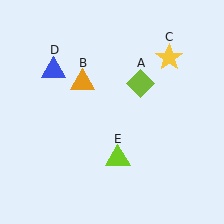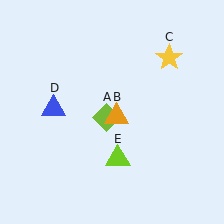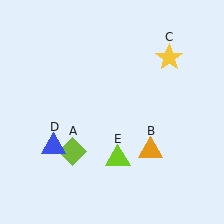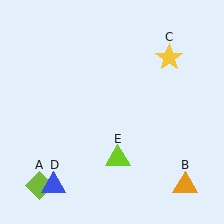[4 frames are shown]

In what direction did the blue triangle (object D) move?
The blue triangle (object D) moved down.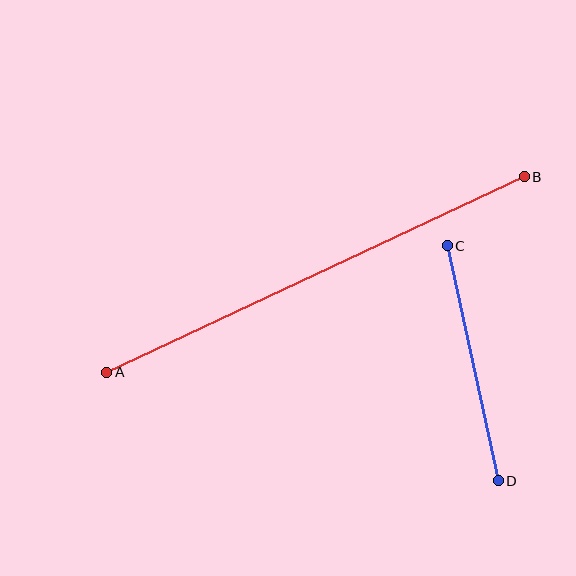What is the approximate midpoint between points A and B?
The midpoint is at approximately (316, 275) pixels.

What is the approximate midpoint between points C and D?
The midpoint is at approximately (473, 363) pixels.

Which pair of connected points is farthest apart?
Points A and B are farthest apart.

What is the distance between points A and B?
The distance is approximately 461 pixels.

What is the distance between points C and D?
The distance is approximately 240 pixels.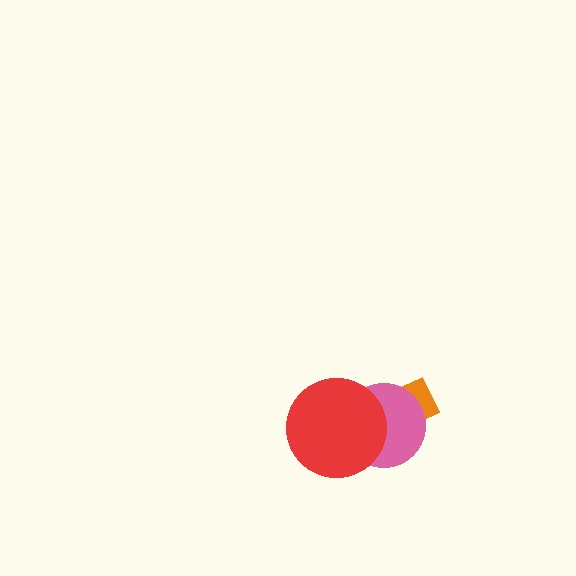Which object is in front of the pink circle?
The red circle is in front of the pink circle.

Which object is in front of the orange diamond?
The pink circle is in front of the orange diamond.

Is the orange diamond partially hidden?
Yes, it is partially covered by another shape.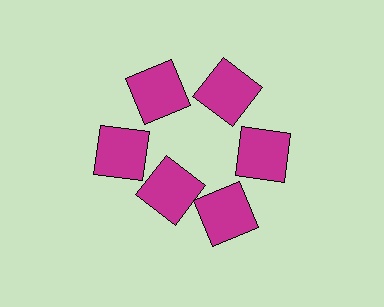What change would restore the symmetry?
The symmetry would be restored by moving it outward, back onto the ring so that all 6 squares sit at equal angles and equal distance from the center.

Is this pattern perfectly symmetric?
No. The 6 magenta squares are arranged in a ring, but one element near the 7 o'clock position is pulled inward toward the center, breaking the 6-fold rotational symmetry.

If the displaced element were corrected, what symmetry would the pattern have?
It would have 6-fold rotational symmetry — the pattern would map onto itself every 60 degrees.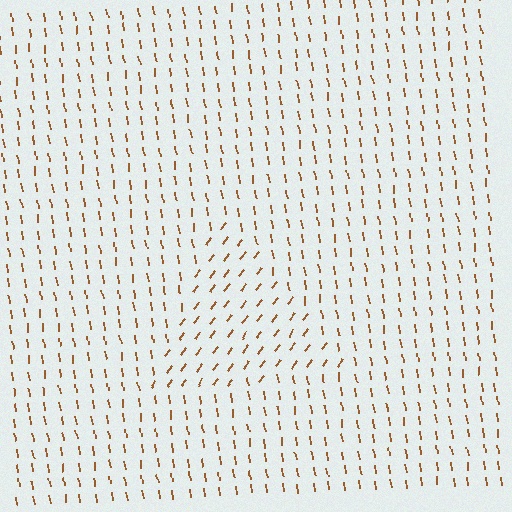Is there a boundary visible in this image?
Yes, there is a texture boundary formed by a change in line orientation.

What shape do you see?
I see a triangle.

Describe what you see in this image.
The image is filled with small brown line segments. A triangle region in the image has lines oriented differently from the surrounding lines, creating a visible texture boundary.